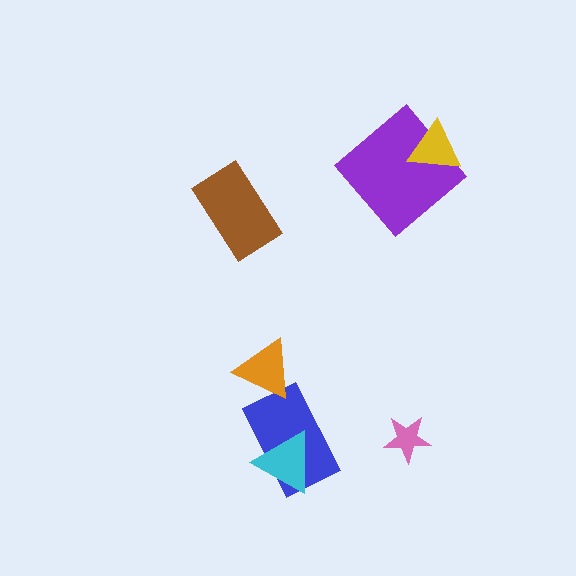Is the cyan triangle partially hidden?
No, no other shape covers it.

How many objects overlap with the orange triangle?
1 object overlaps with the orange triangle.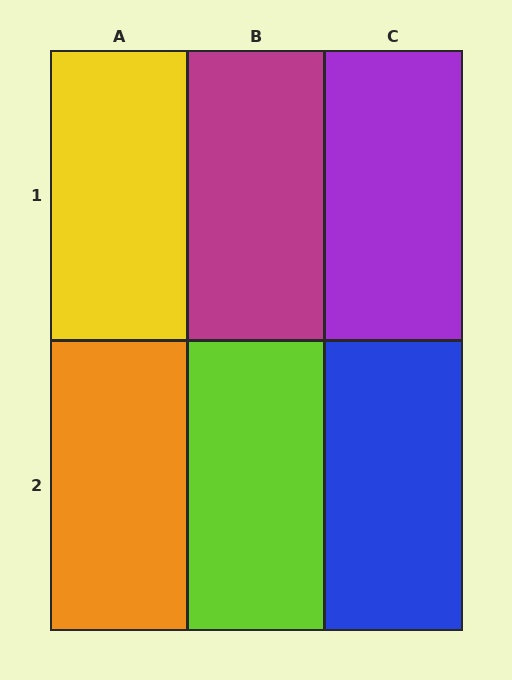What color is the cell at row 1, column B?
Magenta.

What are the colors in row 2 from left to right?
Orange, lime, blue.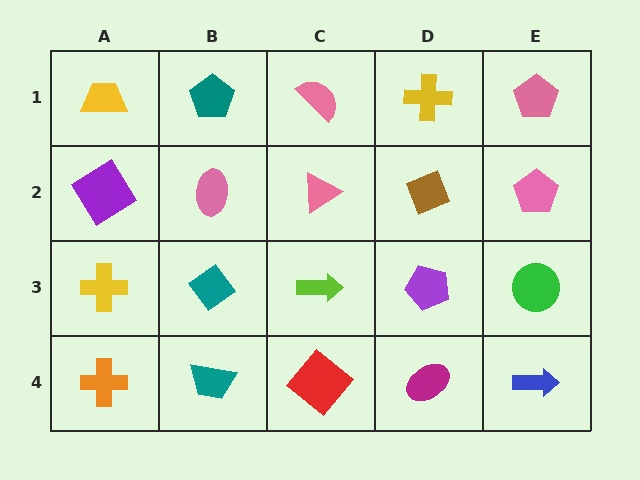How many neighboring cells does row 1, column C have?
3.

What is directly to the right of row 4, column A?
A teal trapezoid.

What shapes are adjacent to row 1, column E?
A pink pentagon (row 2, column E), a yellow cross (row 1, column D).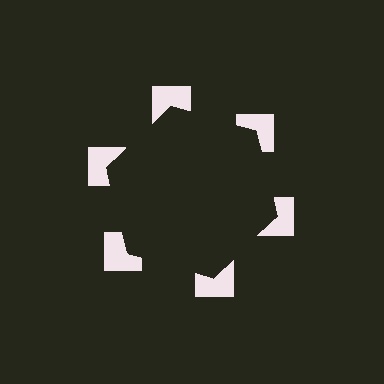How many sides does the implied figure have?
6 sides.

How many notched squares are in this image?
There are 6 — one at each vertex of the illusory hexagon.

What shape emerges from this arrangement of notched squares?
An illusory hexagon — its edges are inferred from the aligned wedge cuts in the notched squares, not physically drawn.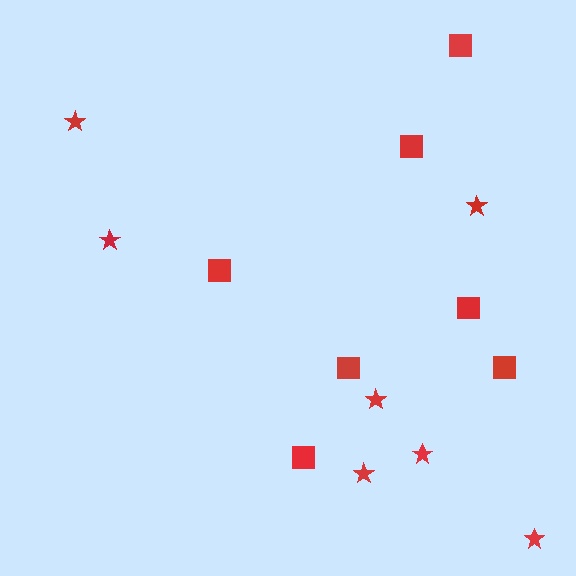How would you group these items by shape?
There are 2 groups: one group of stars (7) and one group of squares (7).